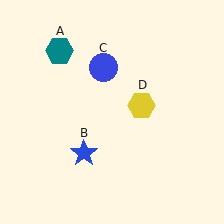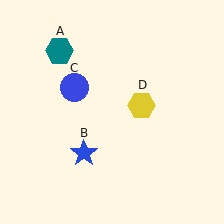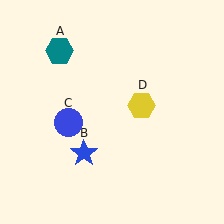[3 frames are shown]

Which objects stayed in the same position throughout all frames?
Teal hexagon (object A) and blue star (object B) and yellow hexagon (object D) remained stationary.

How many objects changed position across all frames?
1 object changed position: blue circle (object C).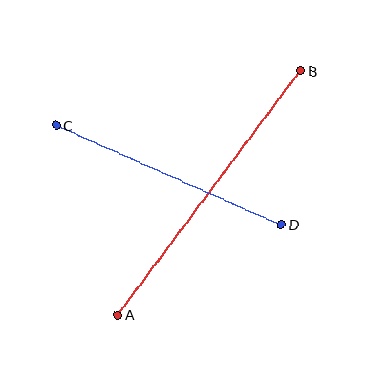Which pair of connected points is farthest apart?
Points A and B are farthest apart.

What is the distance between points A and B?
The distance is approximately 305 pixels.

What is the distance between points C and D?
The distance is approximately 246 pixels.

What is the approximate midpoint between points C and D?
The midpoint is at approximately (169, 175) pixels.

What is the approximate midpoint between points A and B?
The midpoint is at approximately (209, 193) pixels.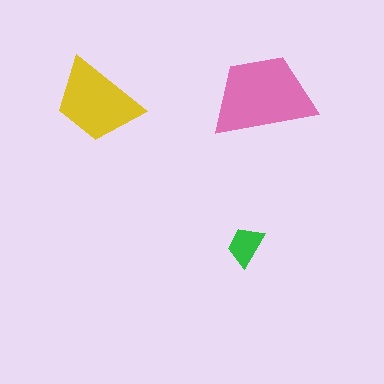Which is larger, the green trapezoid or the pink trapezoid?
The pink one.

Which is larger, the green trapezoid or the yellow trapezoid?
The yellow one.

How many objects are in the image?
There are 3 objects in the image.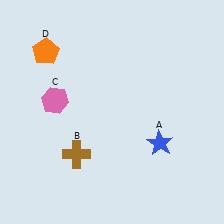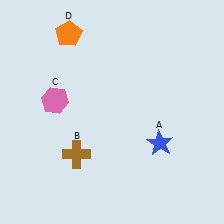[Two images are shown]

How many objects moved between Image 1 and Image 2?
1 object moved between the two images.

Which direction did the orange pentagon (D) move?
The orange pentagon (D) moved right.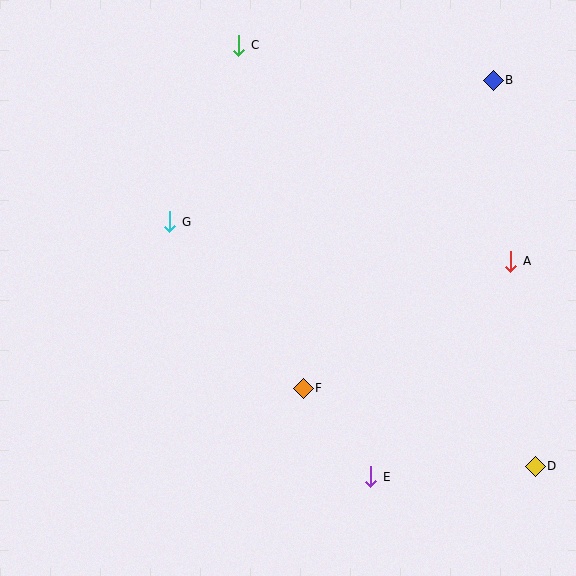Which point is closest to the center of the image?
Point F at (303, 388) is closest to the center.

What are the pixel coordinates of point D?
Point D is at (535, 466).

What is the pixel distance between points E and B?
The distance between E and B is 415 pixels.